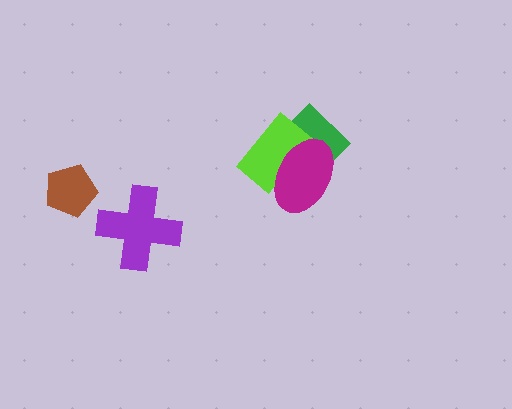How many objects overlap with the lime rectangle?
2 objects overlap with the lime rectangle.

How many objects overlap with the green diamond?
2 objects overlap with the green diamond.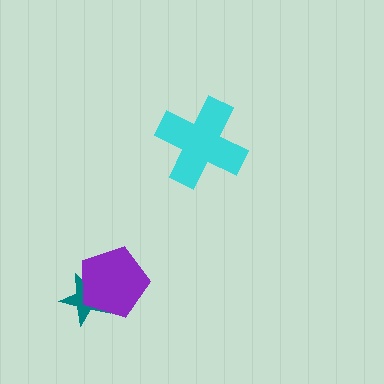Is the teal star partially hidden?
Yes, it is partially covered by another shape.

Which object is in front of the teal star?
The purple pentagon is in front of the teal star.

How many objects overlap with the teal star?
1 object overlaps with the teal star.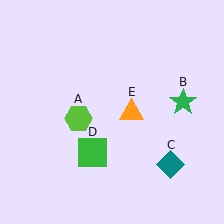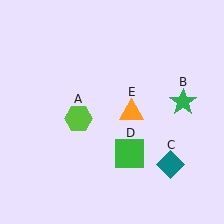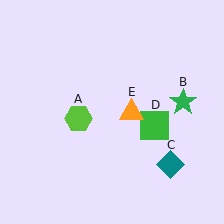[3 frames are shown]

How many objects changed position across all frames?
1 object changed position: green square (object D).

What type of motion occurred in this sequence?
The green square (object D) rotated counterclockwise around the center of the scene.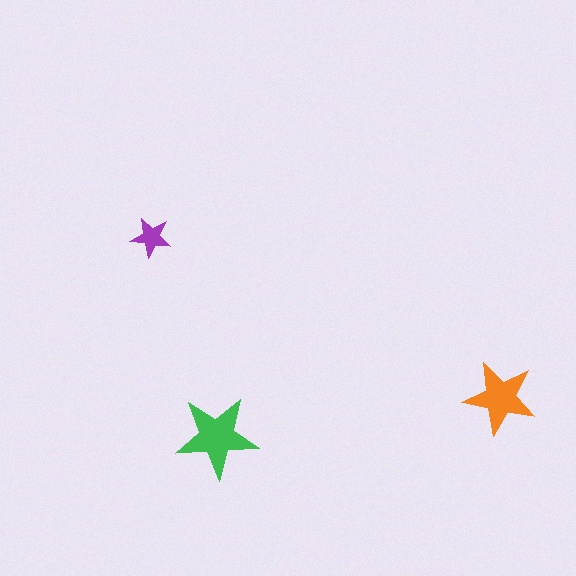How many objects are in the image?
There are 3 objects in the image.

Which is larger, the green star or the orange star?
The green one.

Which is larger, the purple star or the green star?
The green one.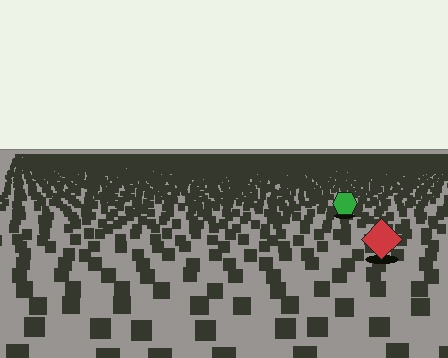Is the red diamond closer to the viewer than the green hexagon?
Yes. The red diamond is closer — you can tell from the texture gradient: the ground texture is coarser near it.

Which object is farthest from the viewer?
The green hexagon is farthest from the viewer. It appears smaller and the ground texture around it is denser.